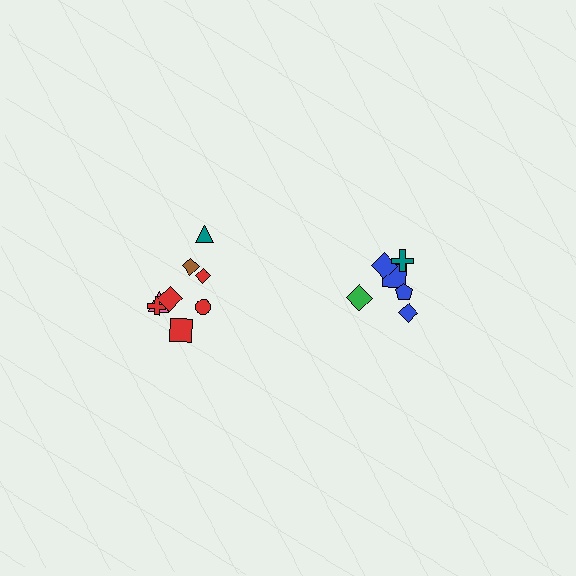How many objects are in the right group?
There are 6 objects.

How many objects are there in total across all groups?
There are 14 objects.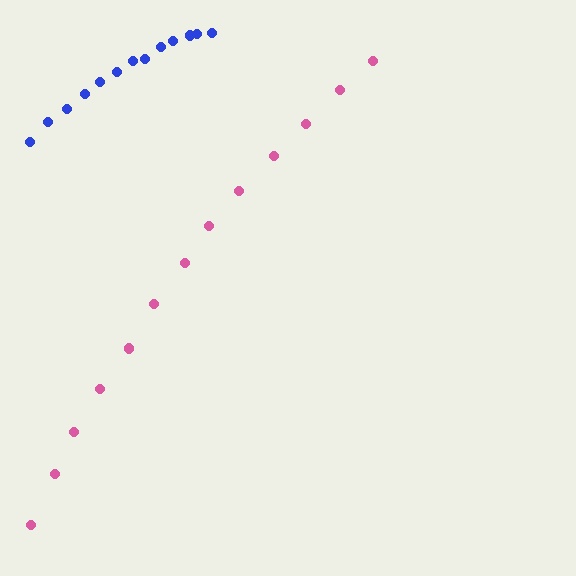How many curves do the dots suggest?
There are 2 distinct paths.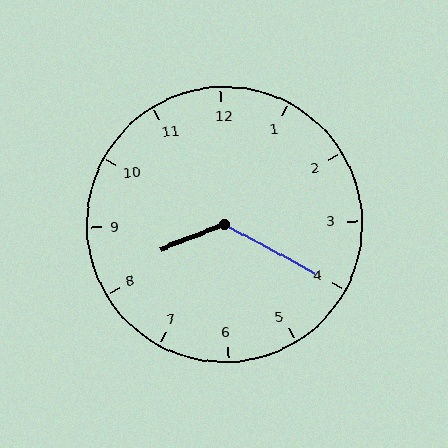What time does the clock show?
8:20.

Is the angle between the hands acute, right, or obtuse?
It is obtuse.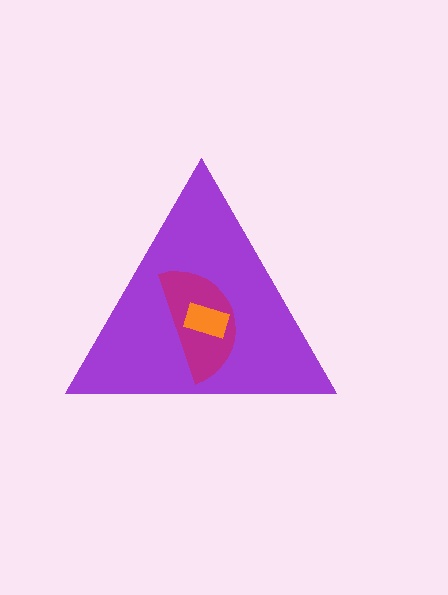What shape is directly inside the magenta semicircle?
The orange rectangle.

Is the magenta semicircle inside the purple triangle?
Yes.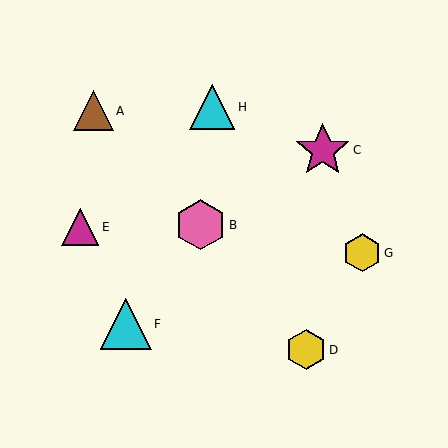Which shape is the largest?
The magenta star (labeled C) is the largest.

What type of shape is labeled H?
Shape H is a cyan triangle.